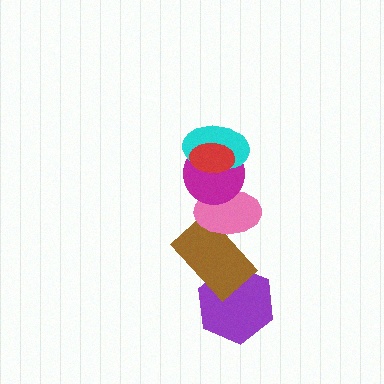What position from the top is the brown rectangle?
The brown rectangle is 5th from the top.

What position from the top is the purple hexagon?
The purple hexagon is 6th from the top.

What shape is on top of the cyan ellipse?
The red ellipse is on top of the cyan ellipse.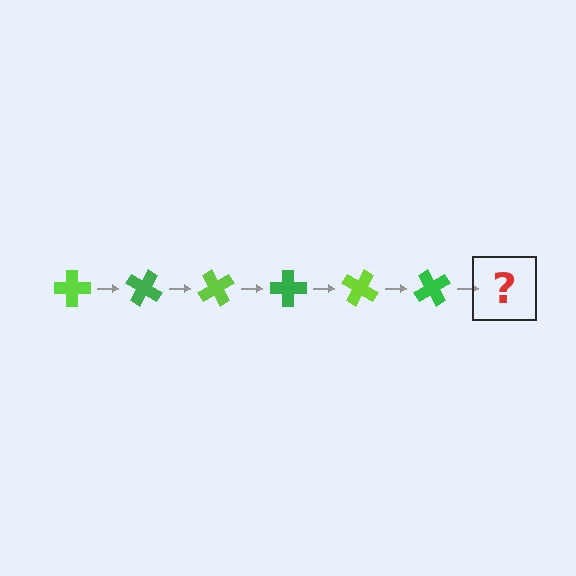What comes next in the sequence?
The next element should be a lime cross, rotated 180 degrees from the start.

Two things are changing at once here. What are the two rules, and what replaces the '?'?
The two rules are that it rotates 30 degrees each step and the color cycles through lime and green. The '?' should be a lime cross, rotated 180 degrees from the start.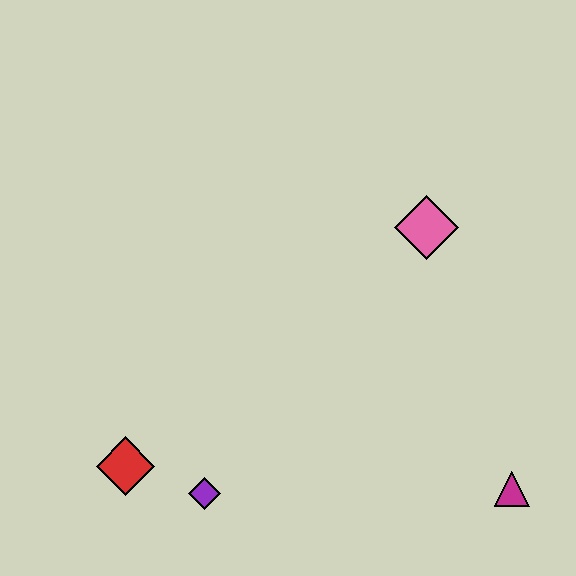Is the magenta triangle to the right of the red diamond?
Yes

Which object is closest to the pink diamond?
The magenta triangle is closest to the pink diamond.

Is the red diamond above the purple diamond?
Yes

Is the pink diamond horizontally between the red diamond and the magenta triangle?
Yes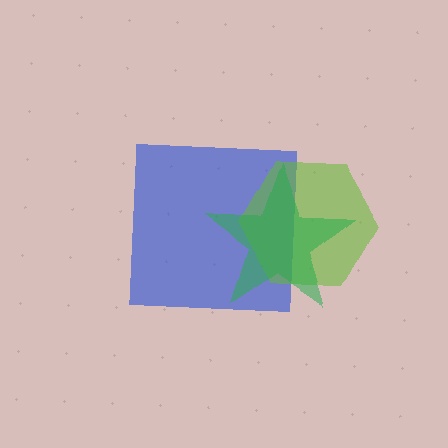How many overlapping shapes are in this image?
There are 3 overlapping shapes in the image.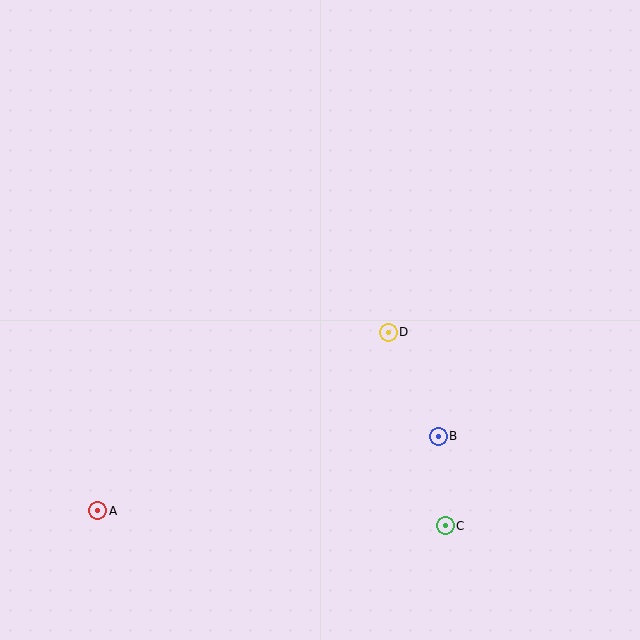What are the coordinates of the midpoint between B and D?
The midpoint between B and D is at (413, 384).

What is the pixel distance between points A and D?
The distance between A and D is 341 pixels.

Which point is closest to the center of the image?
Point D at (388, 332) is closest to the center.